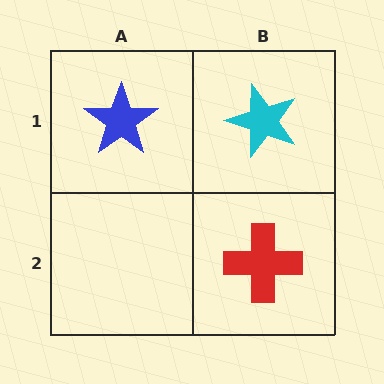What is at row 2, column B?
A red cross.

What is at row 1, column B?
A cyan star.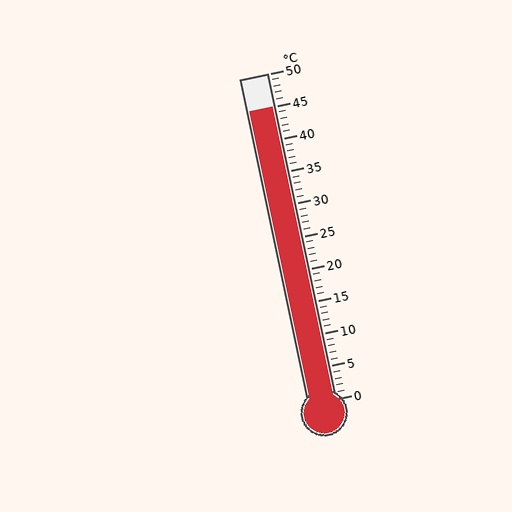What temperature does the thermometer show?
The thermometer shows approximately 45°C.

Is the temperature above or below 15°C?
The temperature is above 15°C.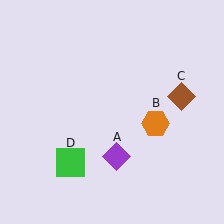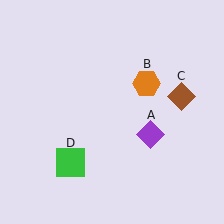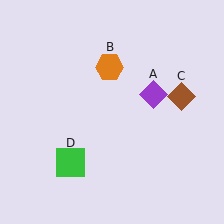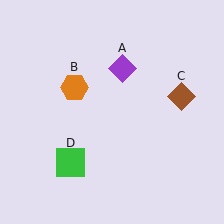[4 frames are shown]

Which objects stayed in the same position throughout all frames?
Brown diamond (object C) and green square (object D) remained stationary.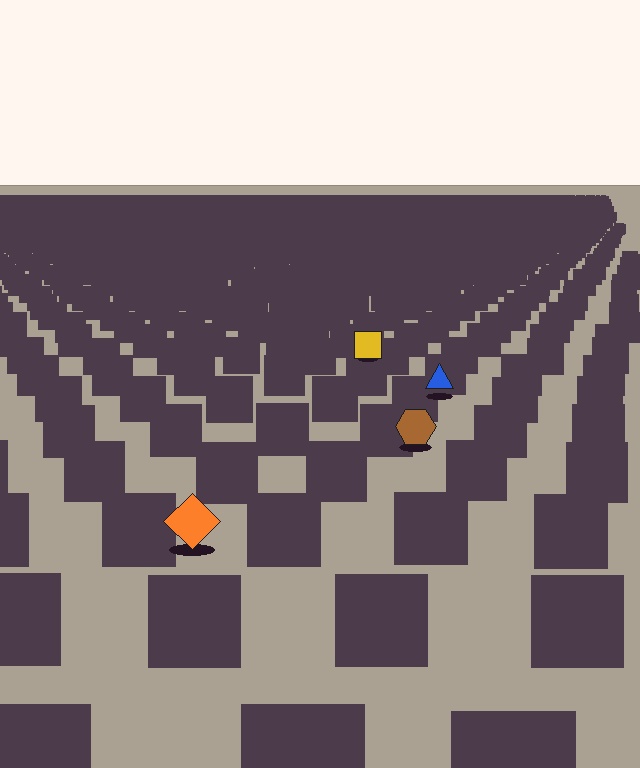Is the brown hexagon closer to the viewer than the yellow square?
Yes. The brown hexagon is closer — you can tell from the texture gradient: the ground texture is coarser near it.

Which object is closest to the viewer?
The orange diamond is closest. The texture marks near it are larger and more spread out.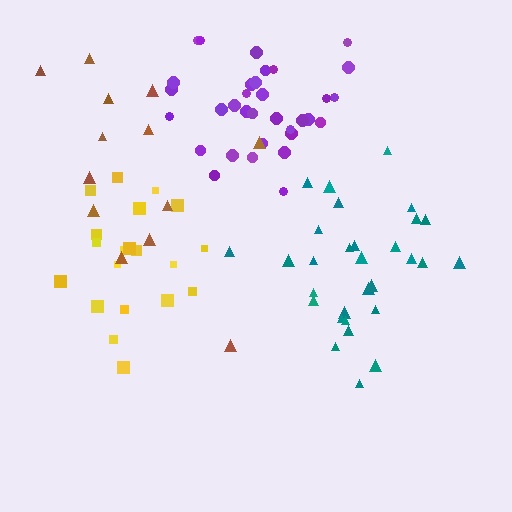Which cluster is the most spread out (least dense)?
Brown.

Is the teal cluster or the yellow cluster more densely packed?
Teal.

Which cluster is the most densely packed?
Purple.